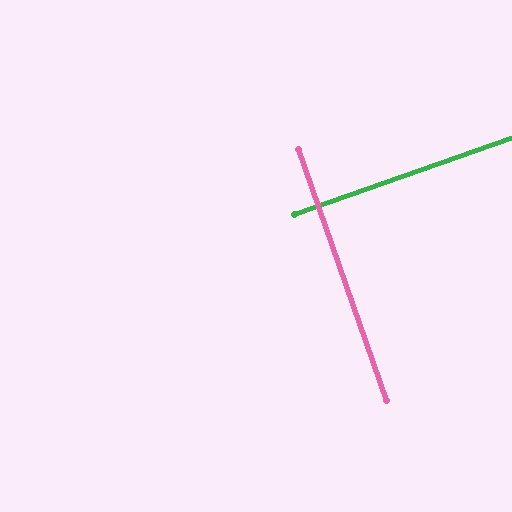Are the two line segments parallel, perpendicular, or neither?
Perpendicular — they meet at approximately 90°.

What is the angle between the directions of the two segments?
Approximately 90 degrees.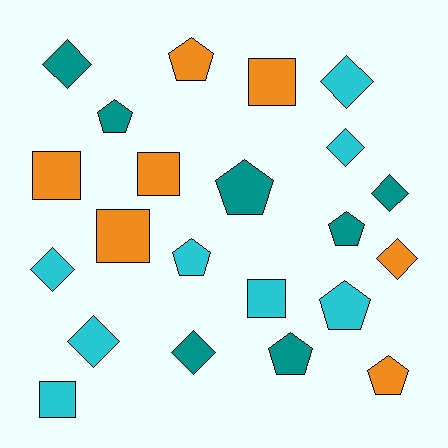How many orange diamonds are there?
There is 1 orange diamond.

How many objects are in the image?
There are 22 objects.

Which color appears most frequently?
Cyan, with 8 objects.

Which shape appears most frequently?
Pentagon, with 8 objects.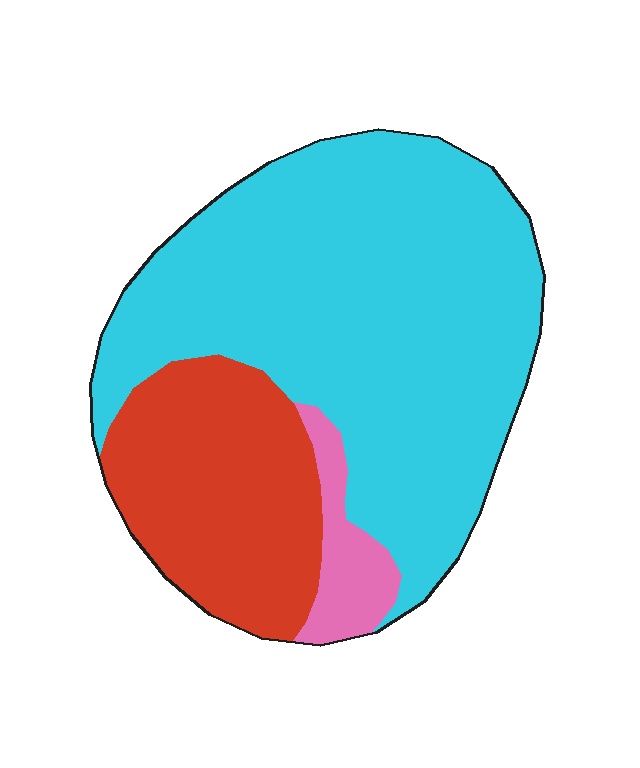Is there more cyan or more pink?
Cyan.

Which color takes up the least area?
Pink, at roughly 5%.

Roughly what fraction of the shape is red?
Red takes up about one quarter (1/4) of the shape.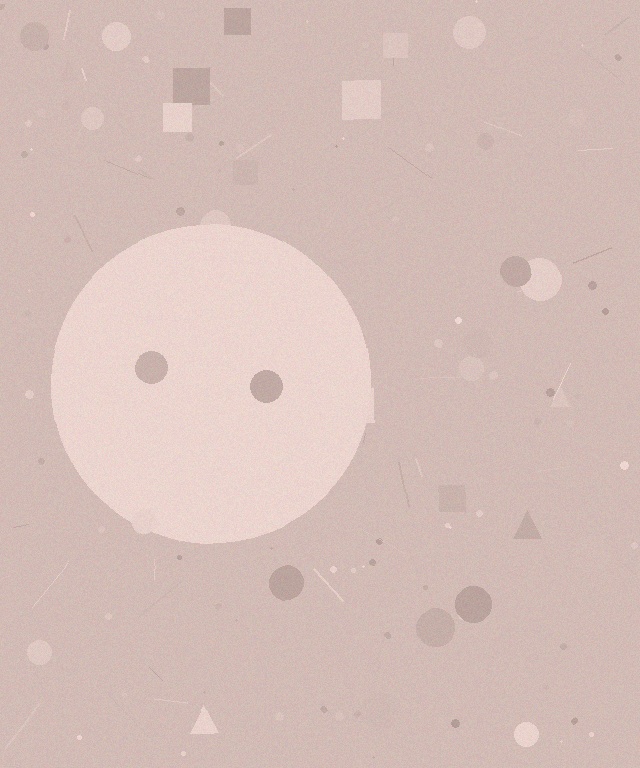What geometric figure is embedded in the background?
A circle is embedded in the background.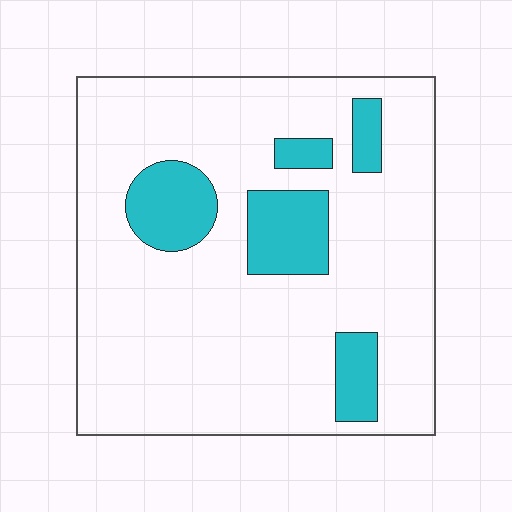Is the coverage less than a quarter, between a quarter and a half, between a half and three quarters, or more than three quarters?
Less than a quarter.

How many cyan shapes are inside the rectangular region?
5.